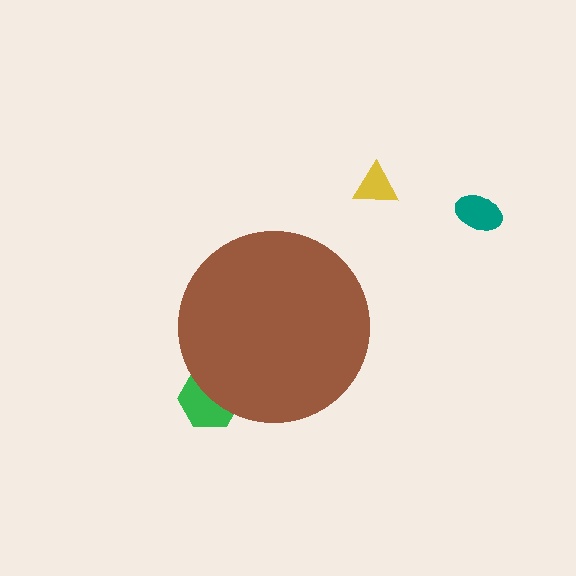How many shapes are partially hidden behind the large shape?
1 shape is partially hidden.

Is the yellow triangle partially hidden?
No, the yellow triangle is fully visible.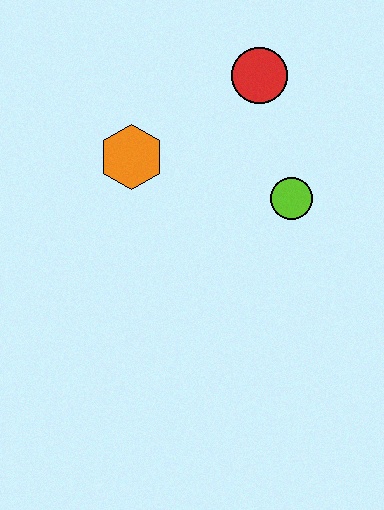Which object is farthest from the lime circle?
The orange hexagon is farthest from the lime circle.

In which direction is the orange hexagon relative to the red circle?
The orange hexagon is to the left of the red circle.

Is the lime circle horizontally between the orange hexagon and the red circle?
No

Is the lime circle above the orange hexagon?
No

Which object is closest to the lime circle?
The red circle is closest to the lime circle.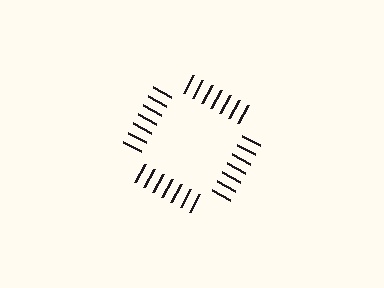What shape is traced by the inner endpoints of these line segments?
An illusory square — the line segments terminate on its edges but no continuous stroke is drawn.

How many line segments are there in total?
28 — 7 along each of the 4 edges.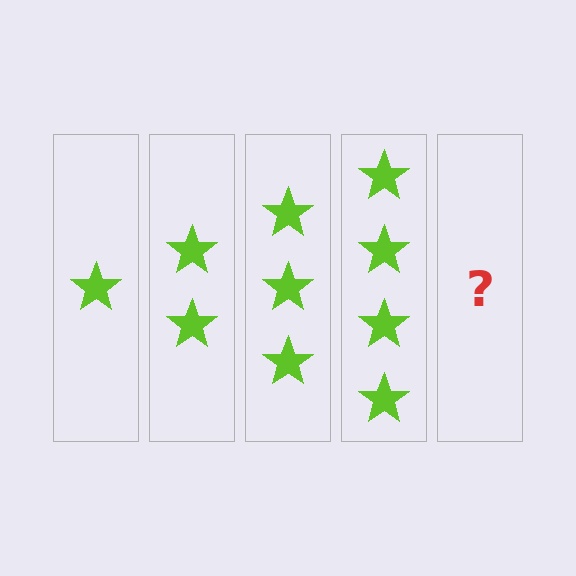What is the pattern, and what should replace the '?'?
The pattern is that each step adds one more star. The '?' should be 5 stars.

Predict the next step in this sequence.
The next step is 5 stars.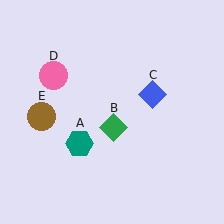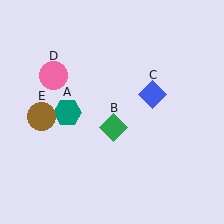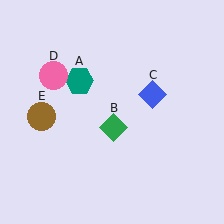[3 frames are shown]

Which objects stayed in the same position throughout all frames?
Green diamond (object B) and blue diamond (object C) and pink circle (object D) and brown circle (object E) remained stationary.